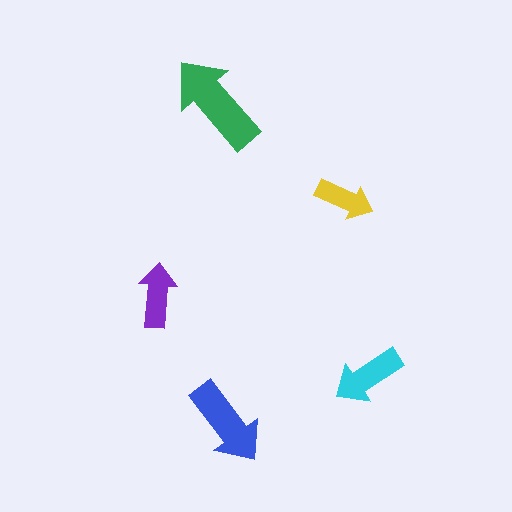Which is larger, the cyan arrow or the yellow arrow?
The cyan one.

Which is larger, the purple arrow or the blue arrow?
The blue one.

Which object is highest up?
The green arrow is topmost.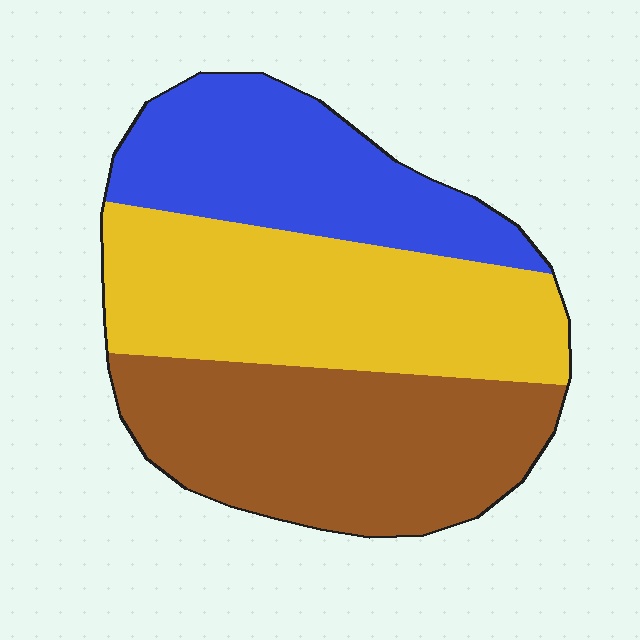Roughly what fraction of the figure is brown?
Brown takes up between a quarter and a half of the figure.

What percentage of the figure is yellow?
Yellow takes up about three eighths (3/8) of the figure.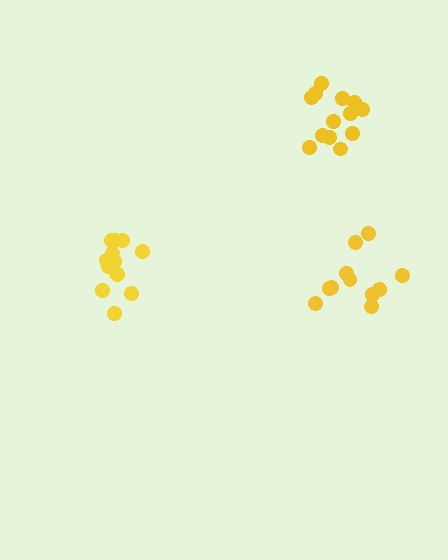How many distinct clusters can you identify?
There are 3 distinct clusters.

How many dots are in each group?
Group 1: 13 dots, Group 2: 11 dots, Group 3: 13 dots (37 total).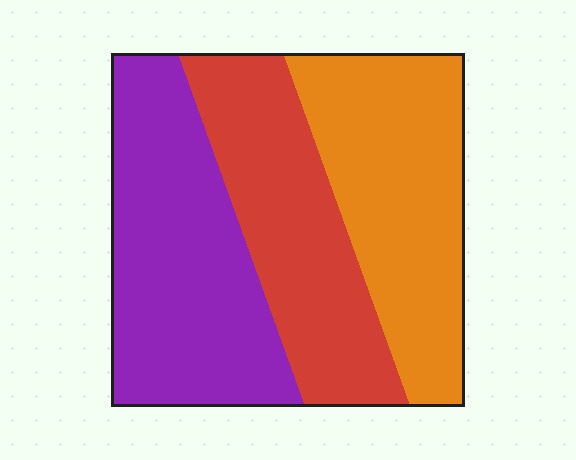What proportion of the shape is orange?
Orange covers roughly 35% of the shape.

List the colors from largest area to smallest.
From largest to smallest: purple, orange, red.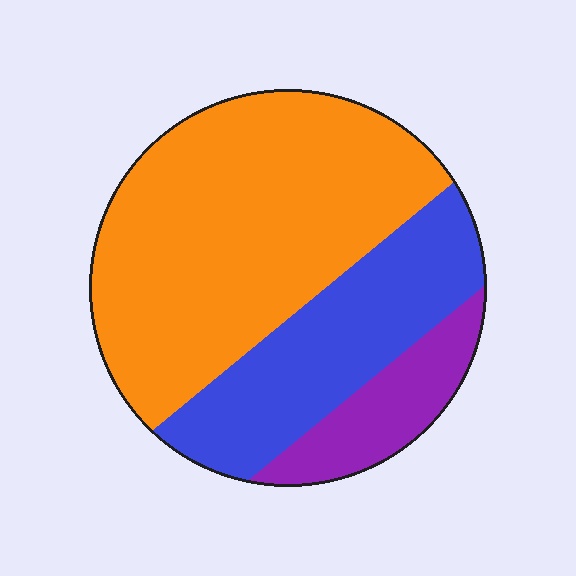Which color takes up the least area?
Purple, at roughly 15%.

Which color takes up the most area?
Orange, at roughly 60%.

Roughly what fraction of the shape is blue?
Blue takes up between a quarter and a half of the shape.